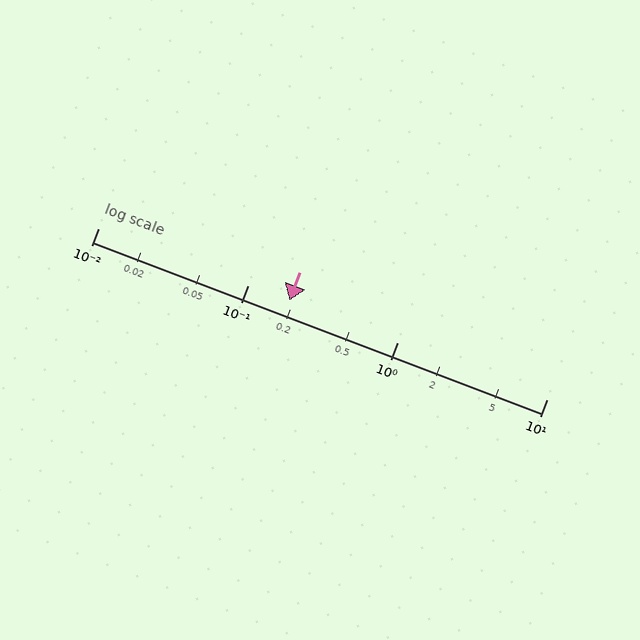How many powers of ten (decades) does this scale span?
The scale spans 3 decades, from 0.01 to 10.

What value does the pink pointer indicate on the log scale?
The pointer indicates approximately 0.19.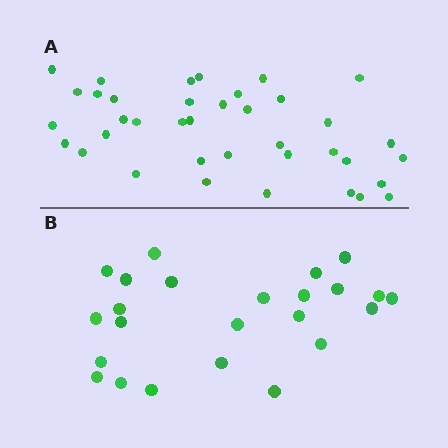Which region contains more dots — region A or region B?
Region A (the top region) has more dots.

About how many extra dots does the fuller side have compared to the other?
Region A has approximately 15 more dots than region B.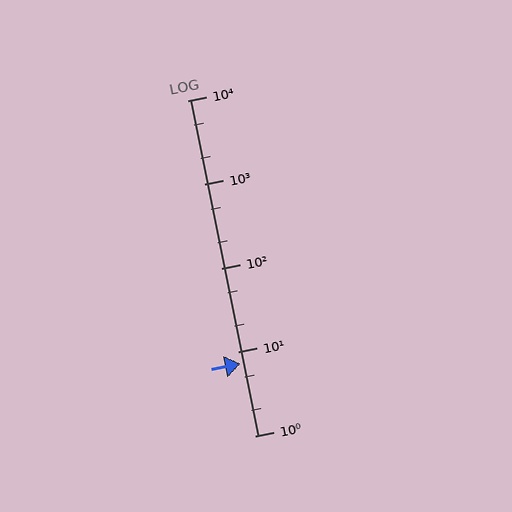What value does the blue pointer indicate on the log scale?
The pointer indicates approximately 7.2.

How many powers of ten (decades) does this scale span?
The scale spans 4 decades, from 1 to 10000.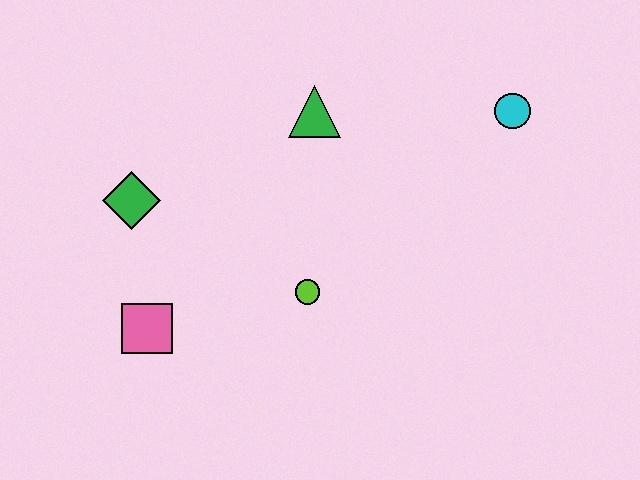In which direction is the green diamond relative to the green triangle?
The green diamond is to the left of the green triangle.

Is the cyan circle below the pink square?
No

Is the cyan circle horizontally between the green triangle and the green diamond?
No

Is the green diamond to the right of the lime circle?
No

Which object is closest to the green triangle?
The lime circle is closest to the green triangle.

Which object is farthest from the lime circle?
The cyan circle is farthest from the lime circle.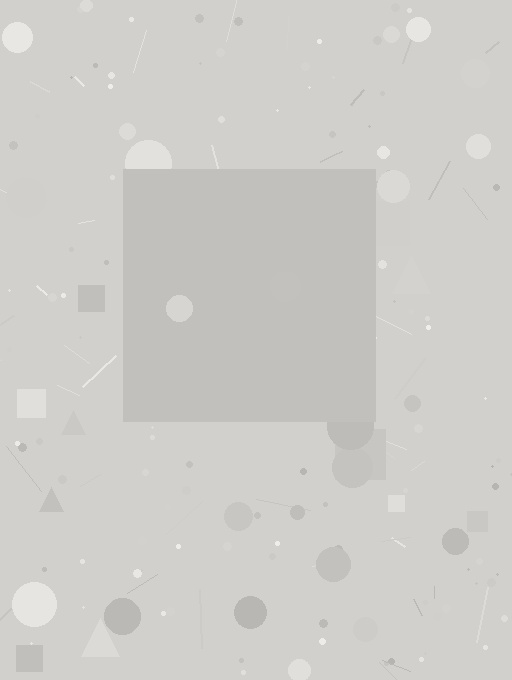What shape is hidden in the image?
A square is hidden in the image.